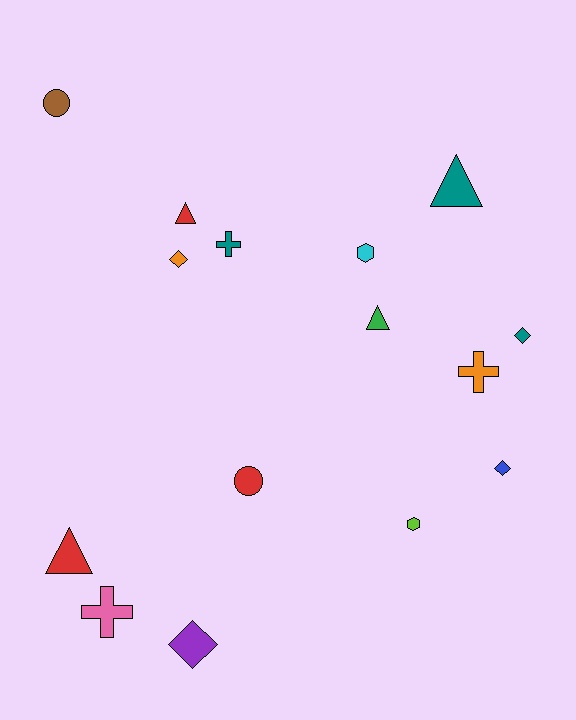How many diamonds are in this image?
There are 4 diamonds.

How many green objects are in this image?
There is 1 green object.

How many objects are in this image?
There are 15 objects.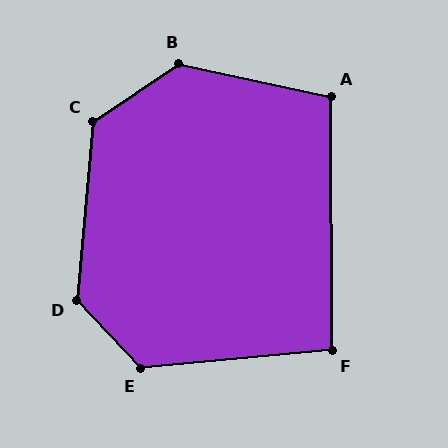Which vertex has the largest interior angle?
B, at approximately 134 degrees.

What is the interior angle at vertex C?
Approximately 129 degrees (obtuse).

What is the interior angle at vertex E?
Approximately 128 degrees (obtuse).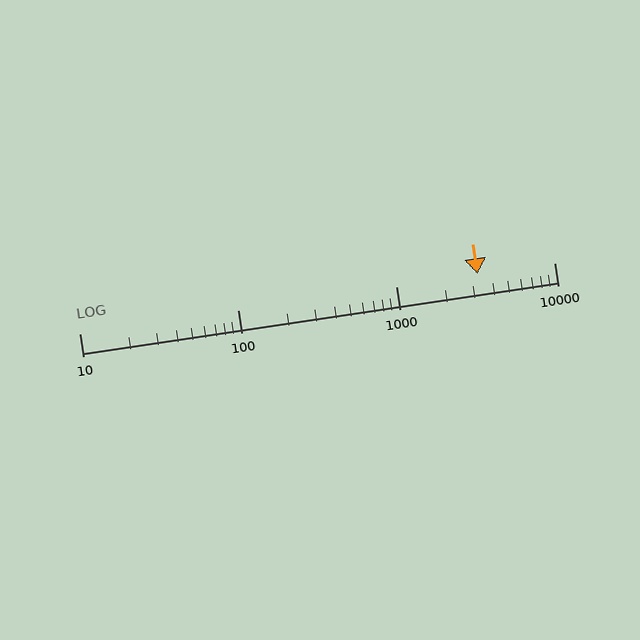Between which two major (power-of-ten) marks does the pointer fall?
The pointer is between 1000 and 10000.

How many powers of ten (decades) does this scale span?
The scale spans 3 decades, from 10 to 10000.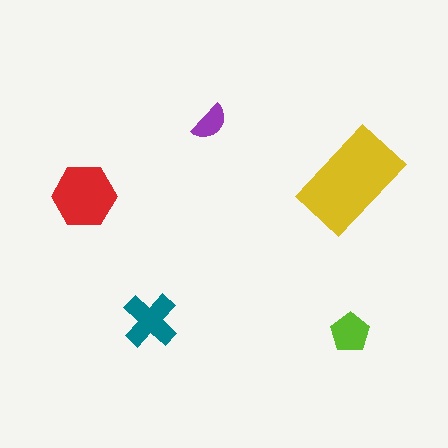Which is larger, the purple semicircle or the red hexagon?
The red hexagon.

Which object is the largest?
The yellow rectangle.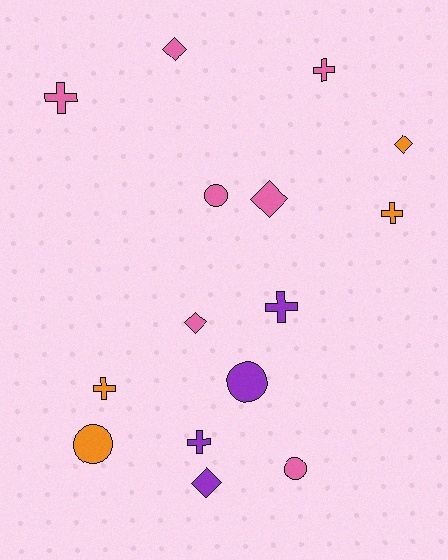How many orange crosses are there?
There are 2 orange crosses.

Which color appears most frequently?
Pink, with 7 objects.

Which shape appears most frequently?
Cross, with 6 objects.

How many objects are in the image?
There are 15 objects.